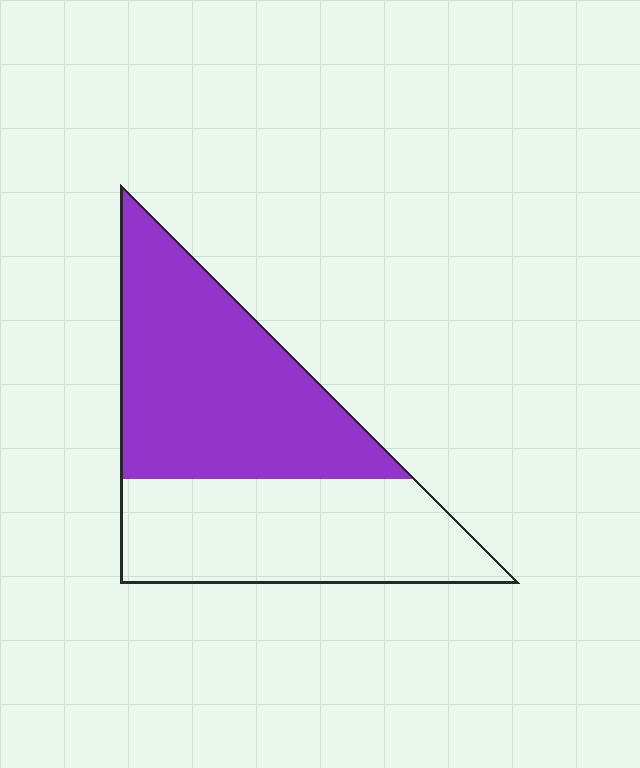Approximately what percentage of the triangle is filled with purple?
Approximately 55%.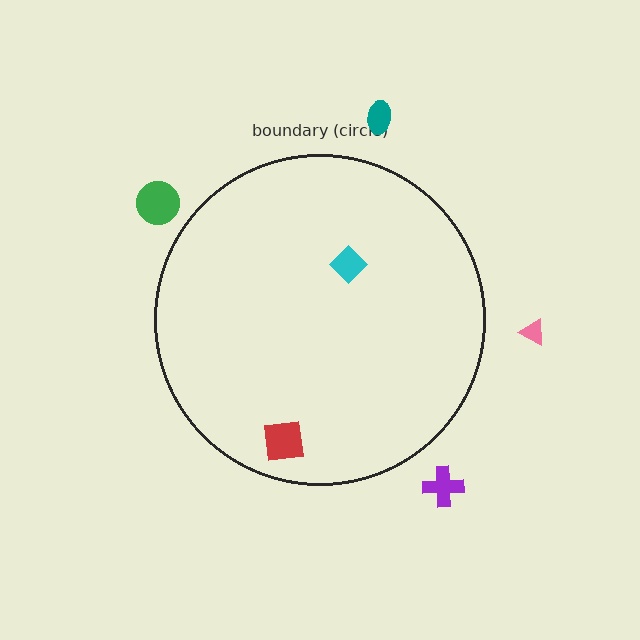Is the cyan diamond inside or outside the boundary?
Inside.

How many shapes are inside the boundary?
2 inside, 4 outside.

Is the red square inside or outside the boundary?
Inside.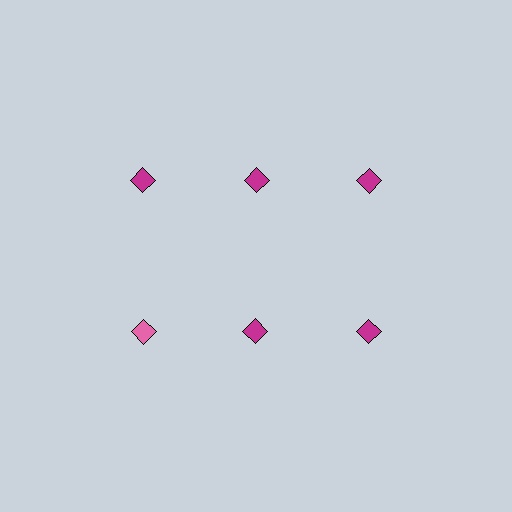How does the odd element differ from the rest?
It has a different color: pink instead of magenta.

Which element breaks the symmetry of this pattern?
The pink diamond in the second row, leftmost column breaks the symmetry. All other shapes are magenta diamonds.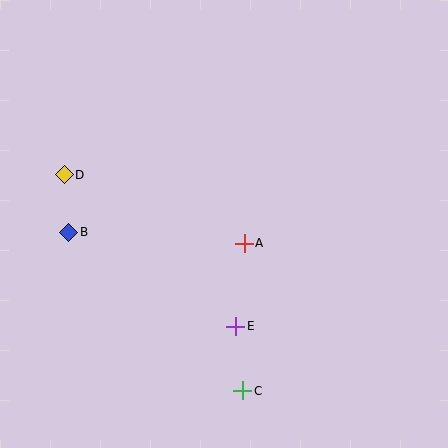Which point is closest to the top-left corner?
Point D is closest to the top-left corner.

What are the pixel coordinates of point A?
Point A is at (244, 243).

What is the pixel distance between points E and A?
The distance between E and A is 83 pixels.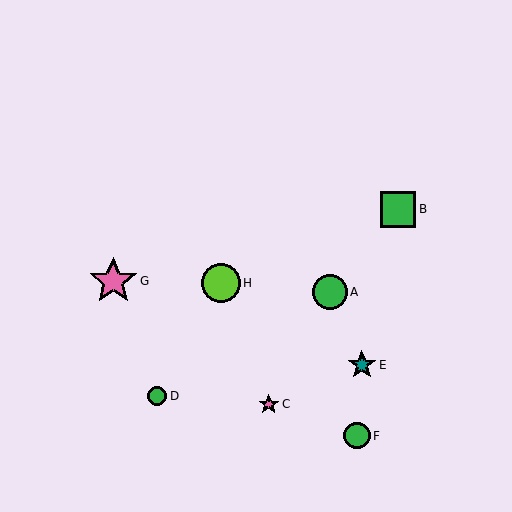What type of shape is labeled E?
Shape E is a teal star.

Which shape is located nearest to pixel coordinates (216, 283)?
The lime circle (labeled H) at (221, 283) is nearest to that location.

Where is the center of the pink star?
The center of the pink star is at (269, 404).